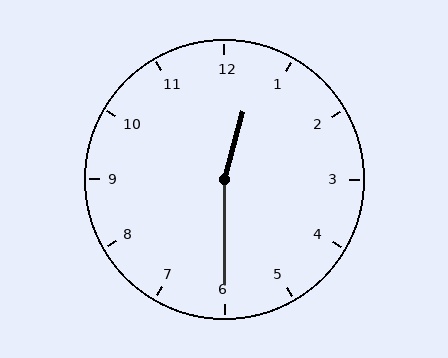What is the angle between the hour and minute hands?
Approximately 165 degrees.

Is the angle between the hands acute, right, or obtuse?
It is obtuse.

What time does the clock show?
12:30.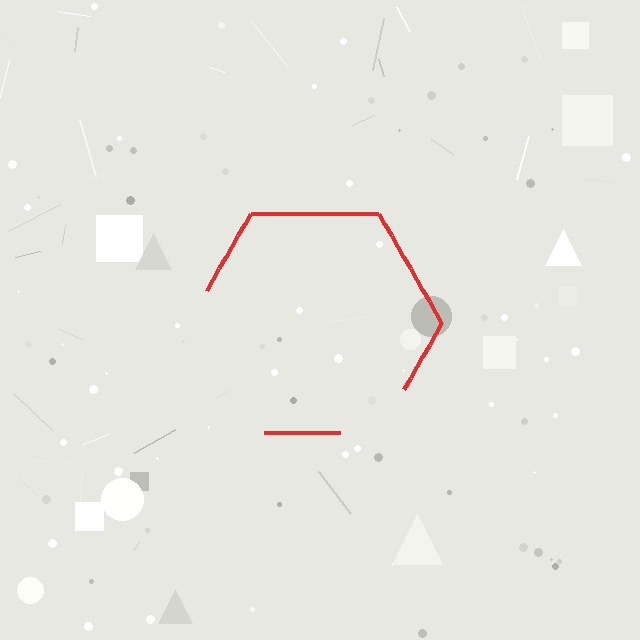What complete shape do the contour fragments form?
The contour fragments form a hexagon.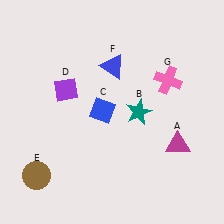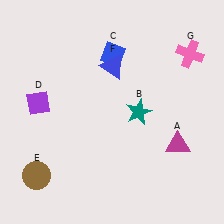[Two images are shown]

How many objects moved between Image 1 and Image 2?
3 objects moved between the two images.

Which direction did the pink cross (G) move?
The pink cross (G) moved up.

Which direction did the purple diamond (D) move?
The purple diamond (D) moved left.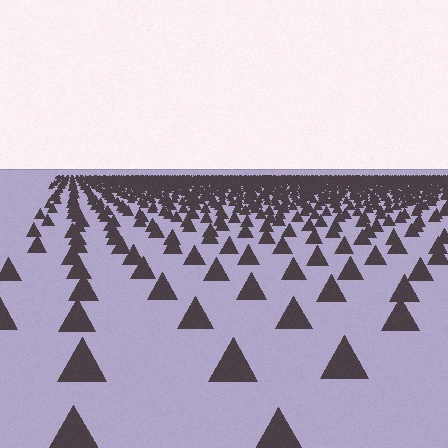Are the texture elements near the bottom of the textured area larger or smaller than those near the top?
Larger. Near the bottom, elements are closer to the viewer and appear at a bigger on-screen size.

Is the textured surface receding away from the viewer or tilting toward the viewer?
The surface is receding away from the viewer. Texture elements get smaller and denser toward the top.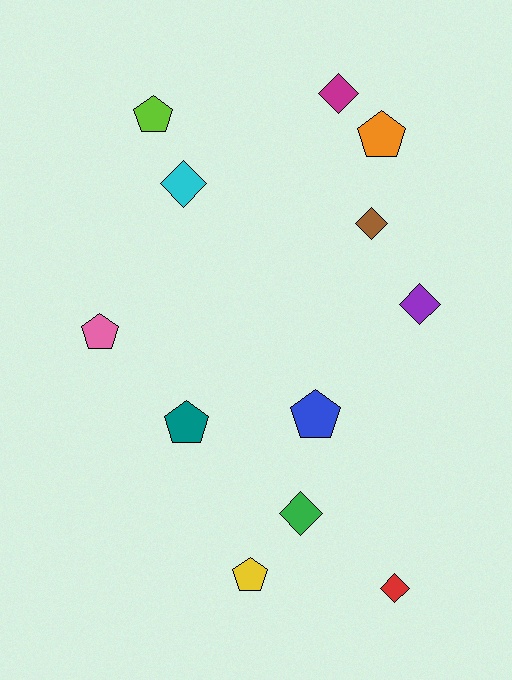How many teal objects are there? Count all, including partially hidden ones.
There is 1 teal object.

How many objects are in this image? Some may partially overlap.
There are 12 objects.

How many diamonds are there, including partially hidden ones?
There are 6 diamonds.